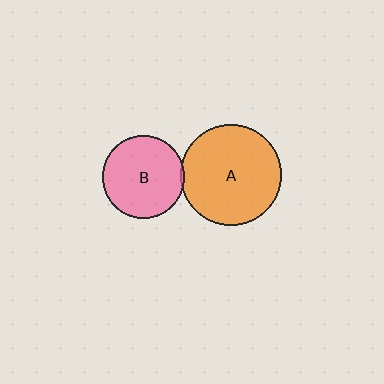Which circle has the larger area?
Circle A (orange).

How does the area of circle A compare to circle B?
Approximately 1.5 times.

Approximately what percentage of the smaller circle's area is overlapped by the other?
Approximately 5%.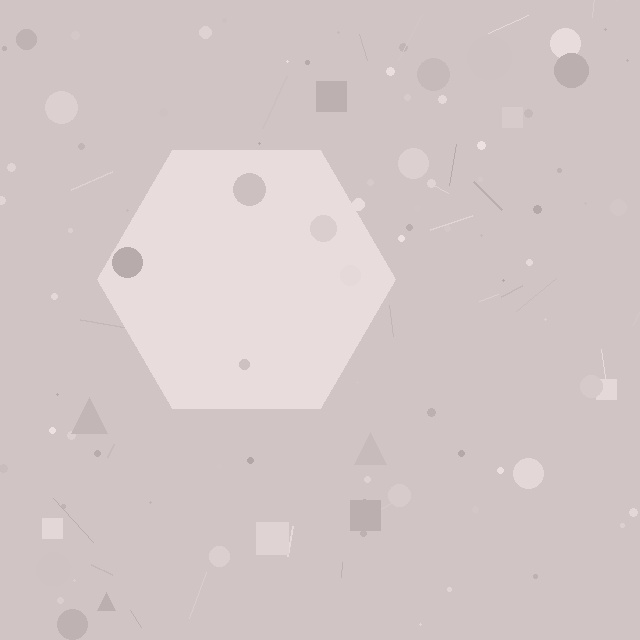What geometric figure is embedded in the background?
A hexagon is embedded in the background.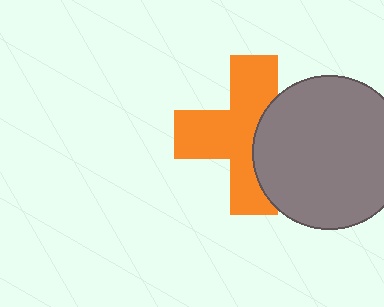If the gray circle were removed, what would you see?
You would see the complete orange cross.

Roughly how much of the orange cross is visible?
About half of it is visible (roughly 64%).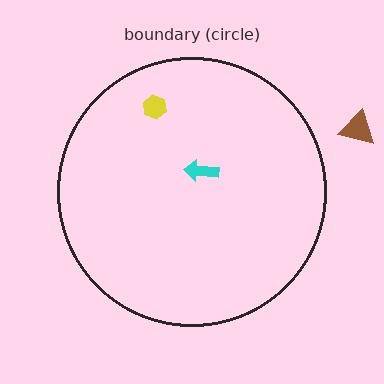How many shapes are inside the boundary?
2 inside, 1 outside.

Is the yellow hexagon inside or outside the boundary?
Inside.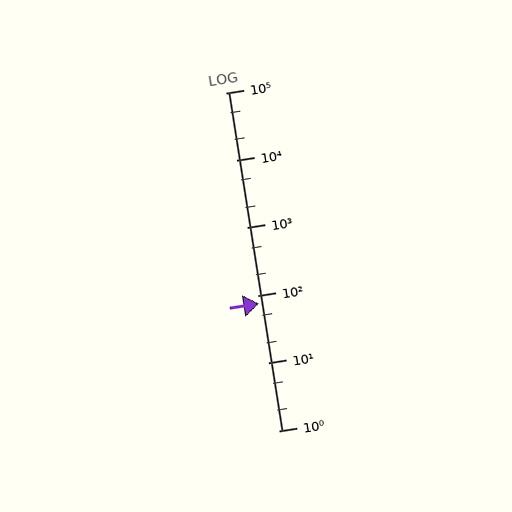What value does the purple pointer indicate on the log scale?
The pointer indicates approximately 75.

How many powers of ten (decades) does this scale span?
The scale spans 5 decades, from 1 to 100000.